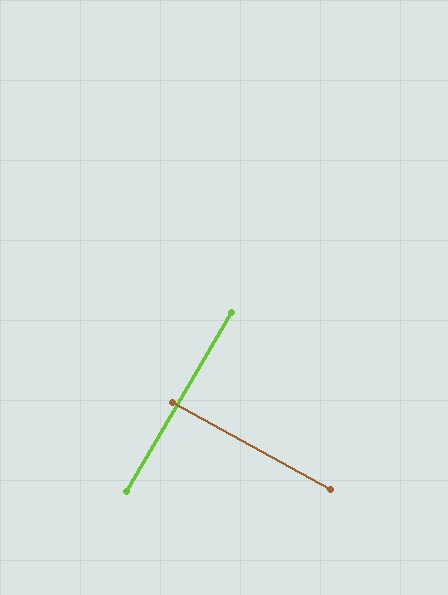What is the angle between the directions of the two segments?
Approximately 89 degrees.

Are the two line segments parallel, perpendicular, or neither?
Perpendicular — they meet at approximately 89°.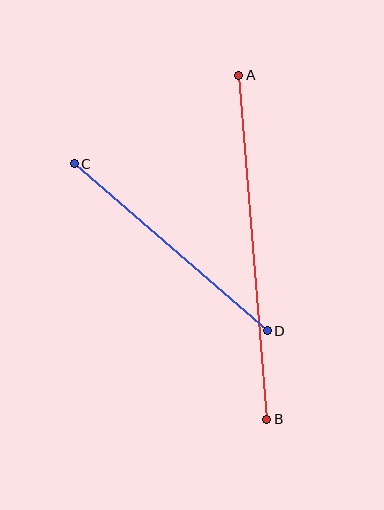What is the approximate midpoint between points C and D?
The midpoint is at approximately (171, 247) pixels.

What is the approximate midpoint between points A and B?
The midpoint is at approximately (253, 247) pixels.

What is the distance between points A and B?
The distance is approximately 345 pixels.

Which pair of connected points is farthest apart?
Points A and B are farthest apart.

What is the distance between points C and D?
The distance is approximately 255 pixels.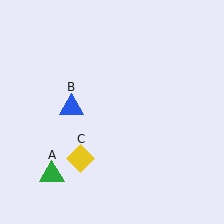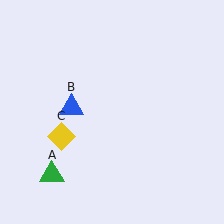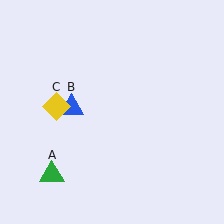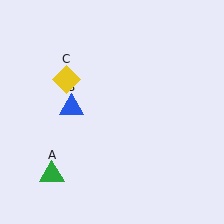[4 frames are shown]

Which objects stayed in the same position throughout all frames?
Green triangle (object A) and blue triangle (object B) remained stationary.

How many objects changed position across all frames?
1 object changed position: yellow diamond (object C).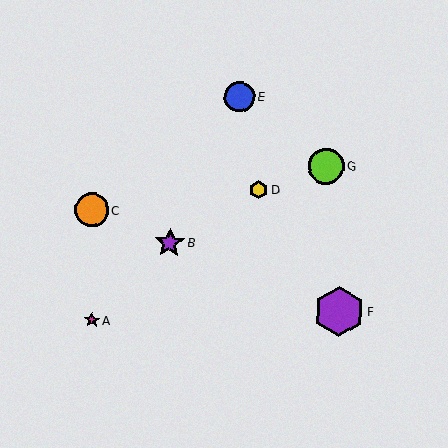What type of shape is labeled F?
Shape F is a purple hexagon.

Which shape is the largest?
The purple hexagon (labeled F) is the largest.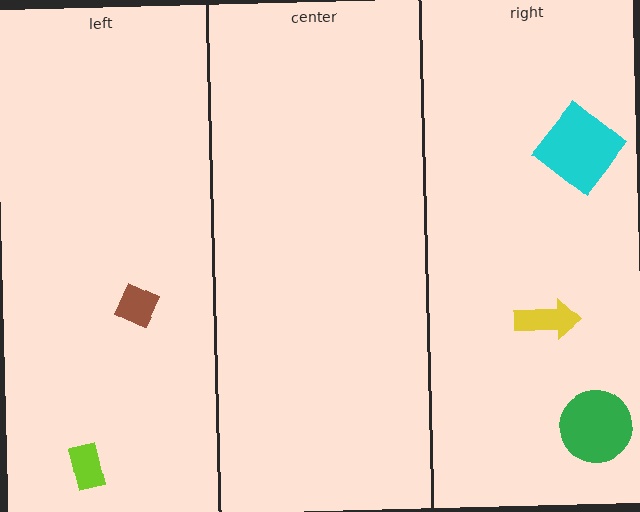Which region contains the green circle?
The right region.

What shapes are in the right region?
The cyan diamond, the yellow arrow, the green circle.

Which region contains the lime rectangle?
The left region.